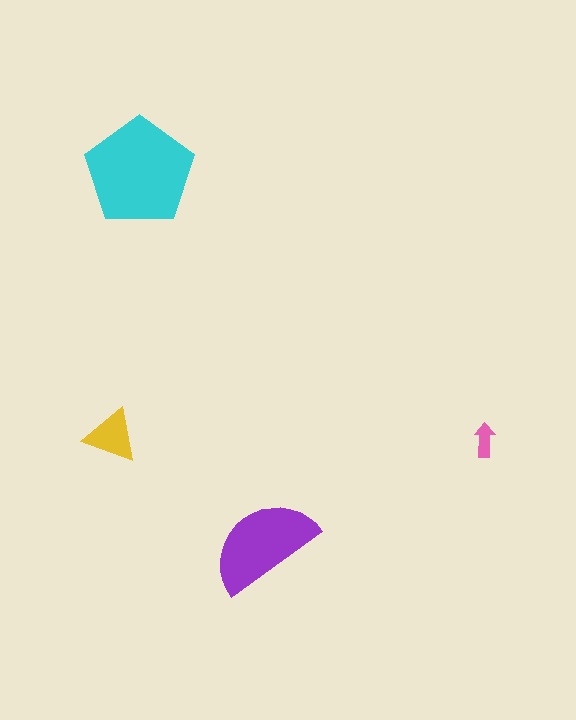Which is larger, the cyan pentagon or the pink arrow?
The cyan pentagon.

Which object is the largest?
The cyan pentagon.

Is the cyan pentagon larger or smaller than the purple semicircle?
Larger.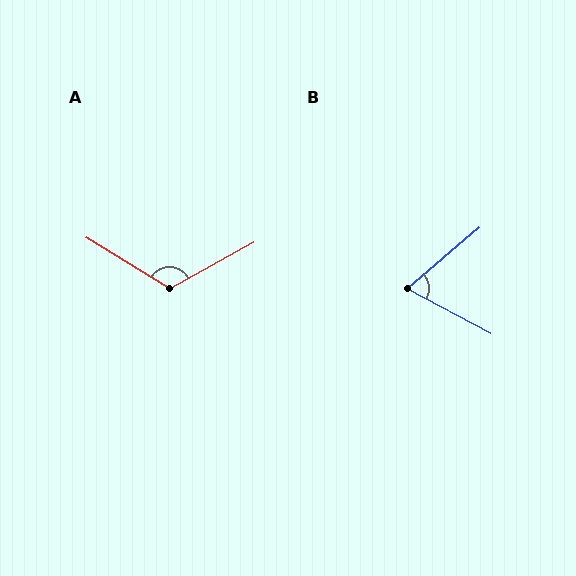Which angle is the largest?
A, at approximately 120 degrees.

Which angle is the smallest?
B, at approximately 68 degrees.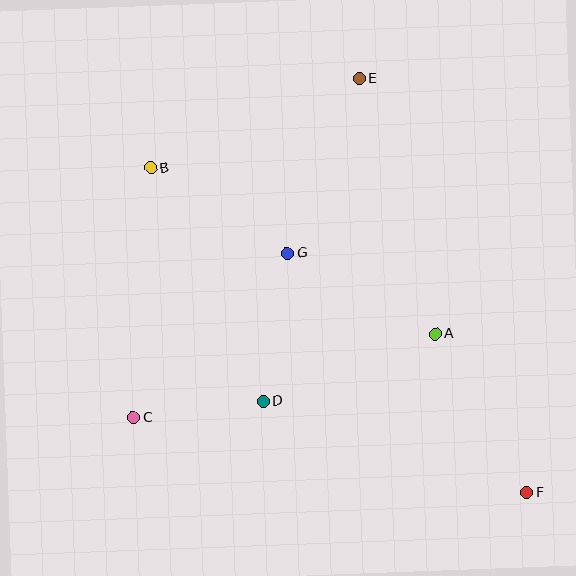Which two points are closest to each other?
Points C and D are closest to each other.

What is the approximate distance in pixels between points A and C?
The distance between A and C is approximately 313 pixels.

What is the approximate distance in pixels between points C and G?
The distance between C and G is approximately 225 pixels.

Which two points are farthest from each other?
Points B and F are farthest from each other.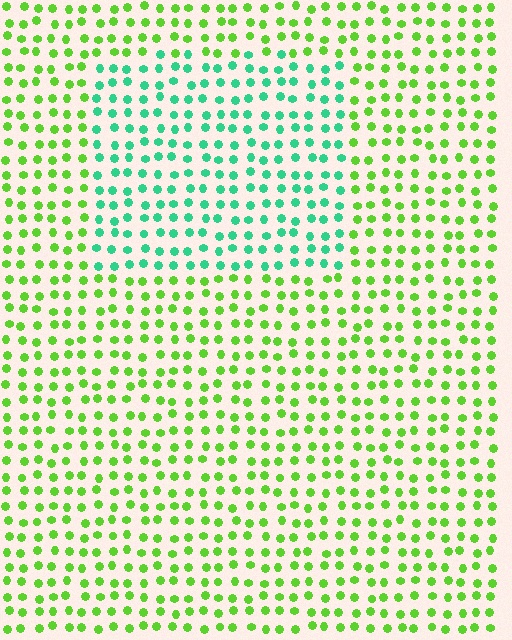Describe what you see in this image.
The image is filled with small lime elements in a uniform arrangement. A rectangle-shaped region is visible where the elements are tinted to a slightly different hue, forming a subtle color boundary.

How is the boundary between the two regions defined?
The boundary is defined purely by a slight shift in hue (about 50 degrees). Spacing, size, and orientation are identical on both sides.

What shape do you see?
I see a rectangle.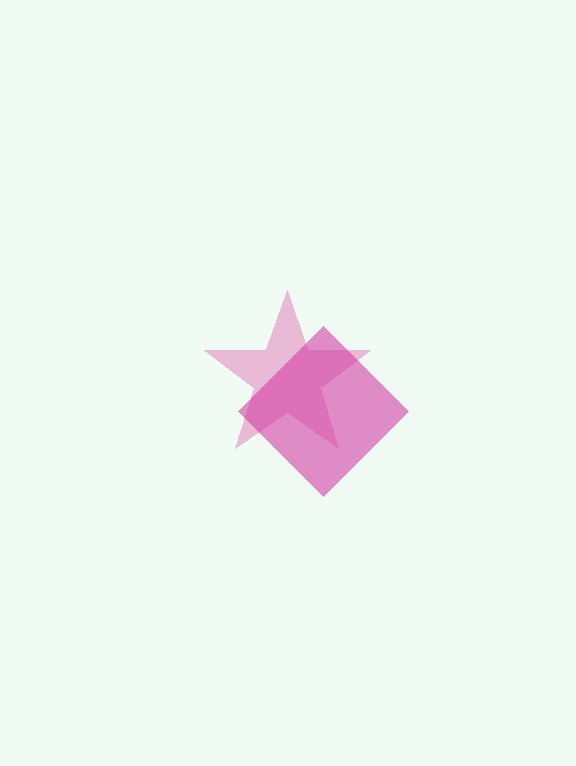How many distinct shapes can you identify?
There are 2 distinct shapes: a pink star, a magenta diamond.